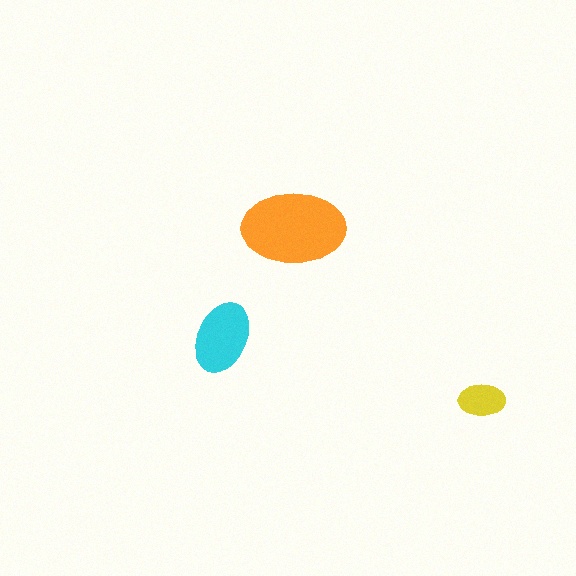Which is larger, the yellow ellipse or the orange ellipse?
The orange one.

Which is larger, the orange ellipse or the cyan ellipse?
The orange one.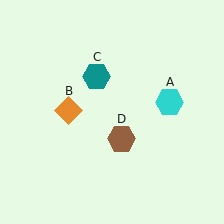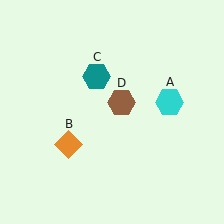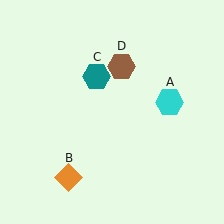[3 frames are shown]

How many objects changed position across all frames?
2 objects changed position: orange diamond (object B), brown hexagon (object D).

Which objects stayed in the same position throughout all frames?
Cyan hexagon (object A) and teal hexagon (object C) remained stationary.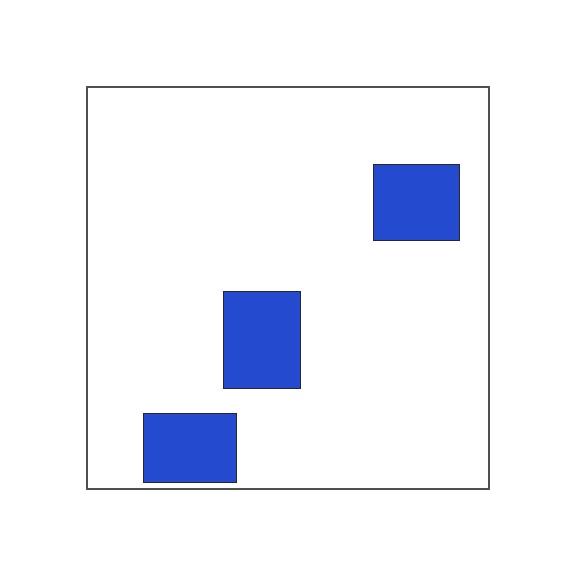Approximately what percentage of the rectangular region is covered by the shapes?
Approximately 15%.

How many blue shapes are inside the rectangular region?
3.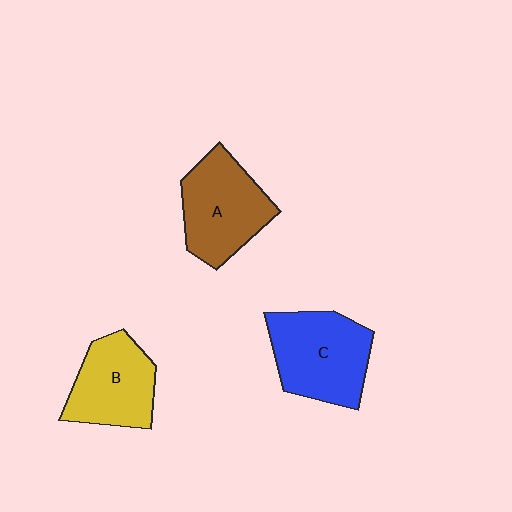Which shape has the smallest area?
Shape B (yellow).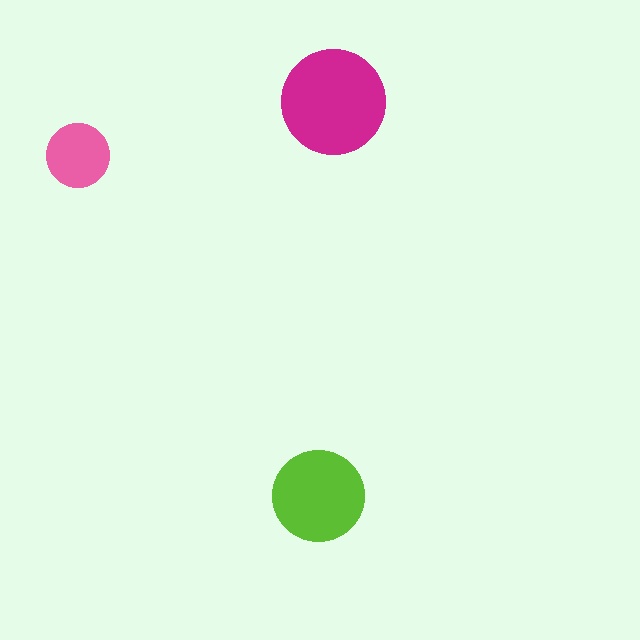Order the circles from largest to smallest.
the magenta one, the lime one, the pink one.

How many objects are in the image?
There are 3 objects in the image.